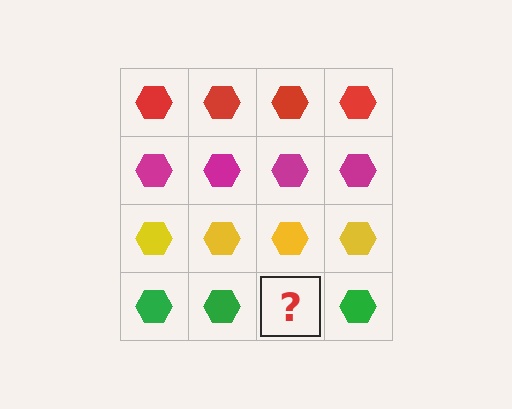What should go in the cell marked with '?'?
The missing cell should contain a green hexagon.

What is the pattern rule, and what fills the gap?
The rule is that each row has a consistent color. The gap should be filled with a green hexagon.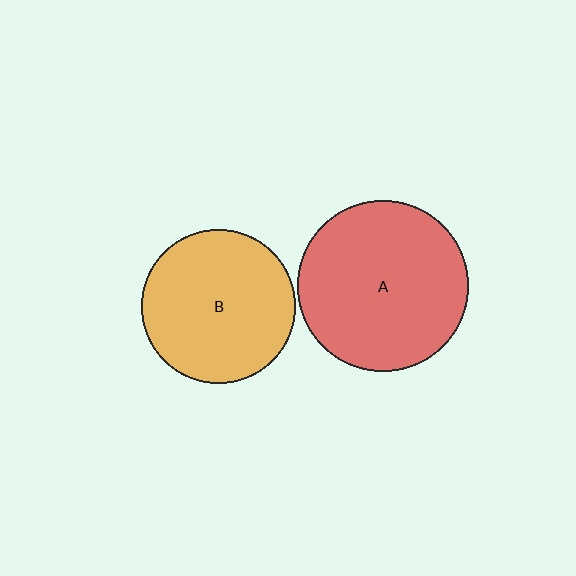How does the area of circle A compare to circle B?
Approximately 1.2 times.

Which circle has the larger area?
Circle A (red).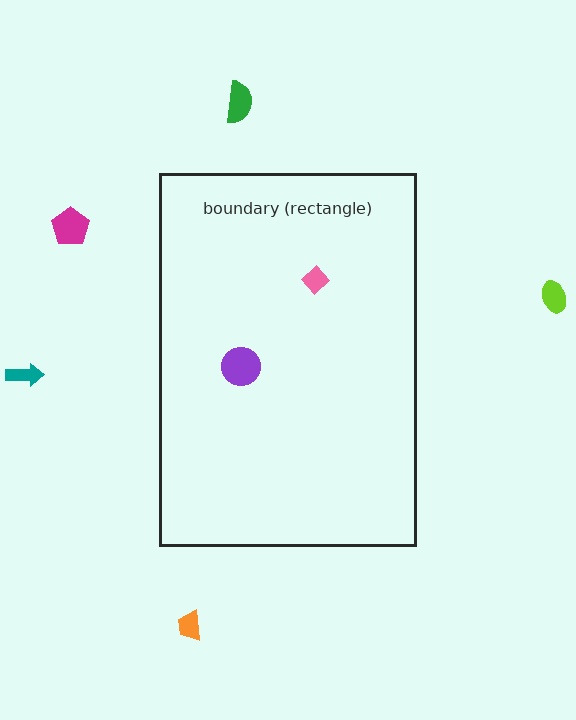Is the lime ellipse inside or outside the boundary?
Outside.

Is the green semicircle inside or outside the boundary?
Outside.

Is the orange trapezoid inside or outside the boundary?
Outside.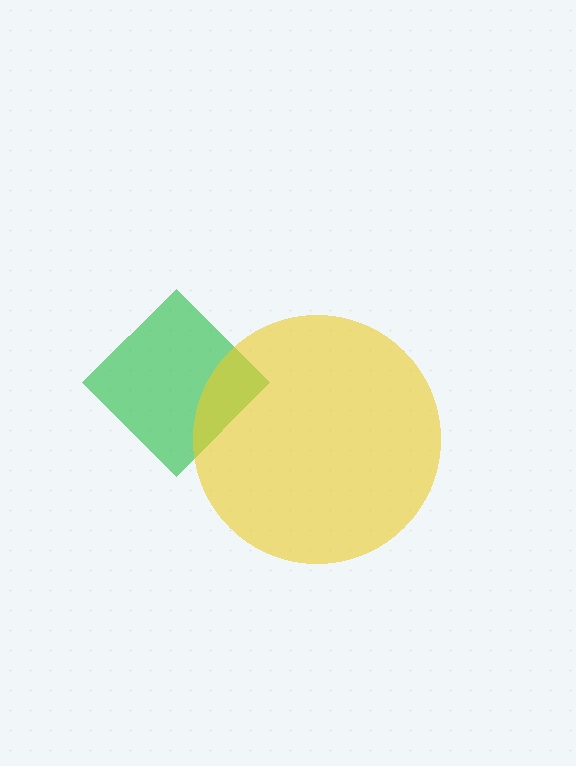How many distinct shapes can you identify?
There are 2 distinct shapes: a green diamond, a yellow circle.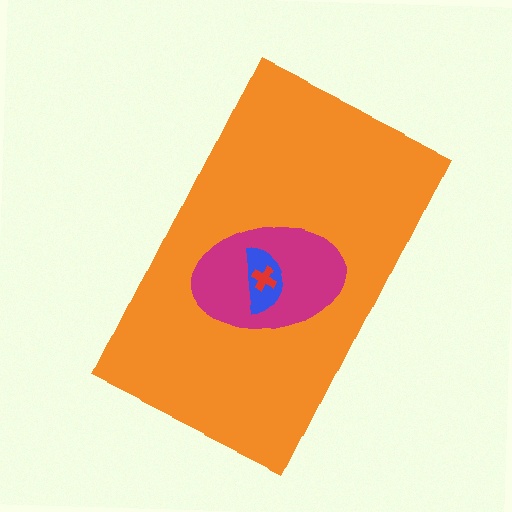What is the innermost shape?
The red cross.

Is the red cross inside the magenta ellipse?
Yes.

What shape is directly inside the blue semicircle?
The red cross.